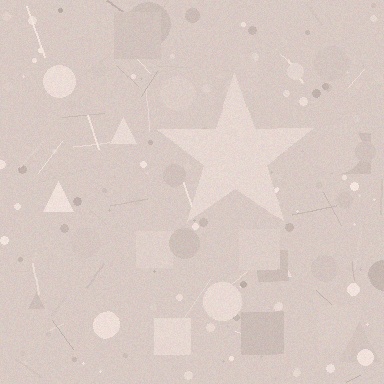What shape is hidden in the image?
A star is hidden in the image.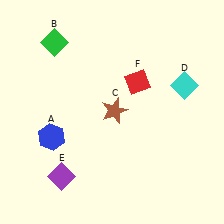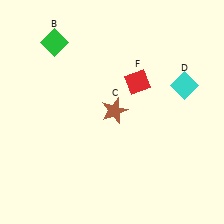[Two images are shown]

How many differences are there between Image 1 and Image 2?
There are 2 differences between the two images.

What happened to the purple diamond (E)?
The purple diamond (E) was removed in Image 2. It was in the bottom-left area of Image 1.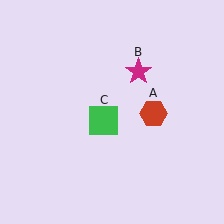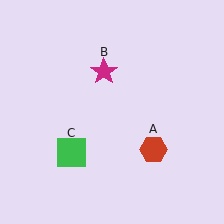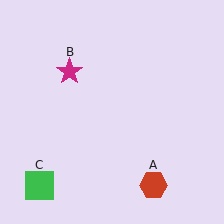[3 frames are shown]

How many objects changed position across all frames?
3 objects changed position: red hexagon (object A), magenta star (object B), green square (object C).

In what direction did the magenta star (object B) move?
The magenta star (object B) moved left.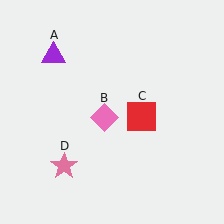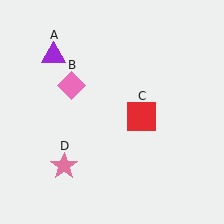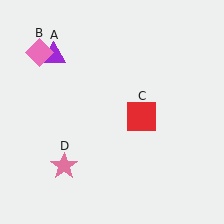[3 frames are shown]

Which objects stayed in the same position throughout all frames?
Purple triangle (object A) and red square (object C) and pink star (object D) remained stationary.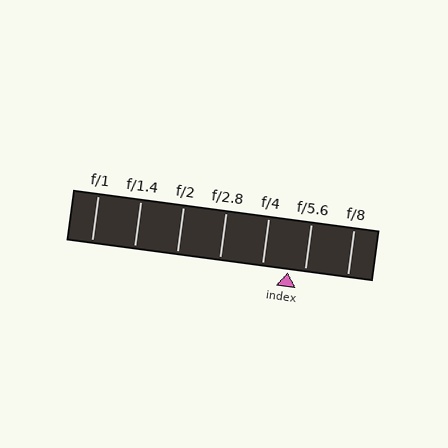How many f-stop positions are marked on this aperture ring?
There are 7 f-stop positions marked.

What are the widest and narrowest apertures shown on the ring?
The widest aperture shown is f/1 and the narrowest is f/8.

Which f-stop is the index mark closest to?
The index mark is closest to f/5.6.